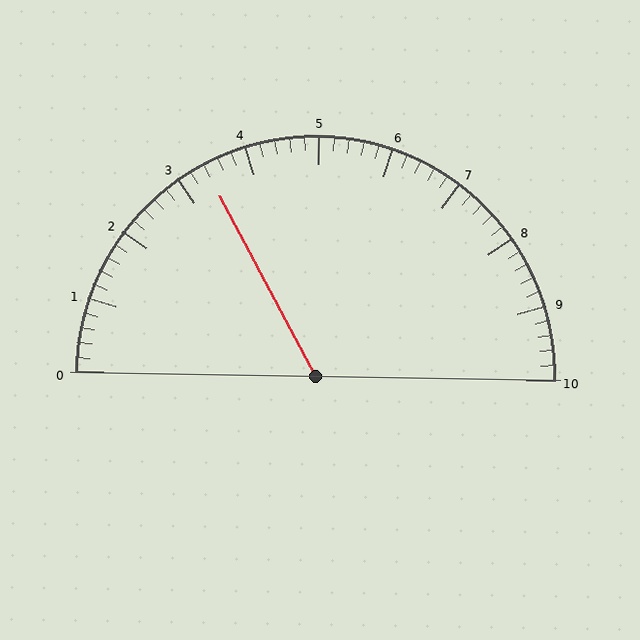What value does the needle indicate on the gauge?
The needle indicates approximately 3.4.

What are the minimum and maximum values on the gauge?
The gauge ranges from 0 to 10.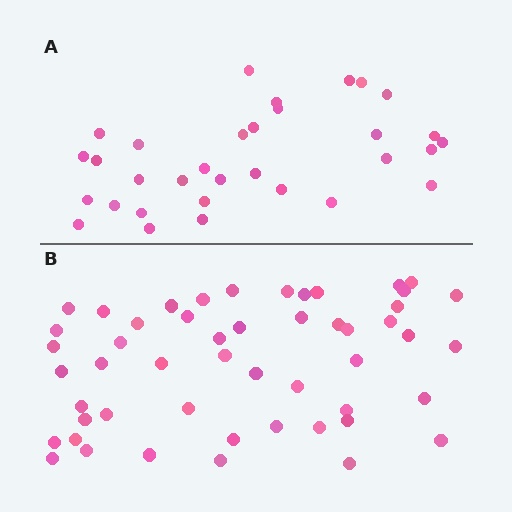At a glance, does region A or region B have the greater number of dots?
Region B (the bottom region) has more dots.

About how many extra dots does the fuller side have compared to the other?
Region B has approximately 20 more dots than region A.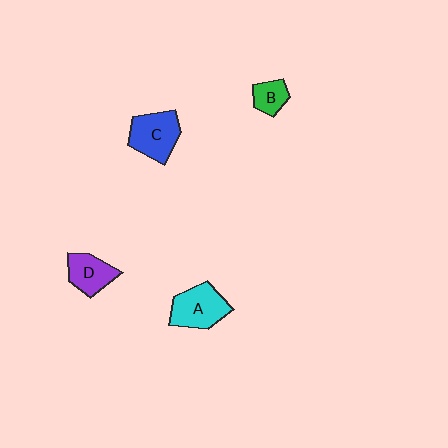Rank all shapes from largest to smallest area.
From largest to smallest: A (cyan), C (blue), D (purple), B (green).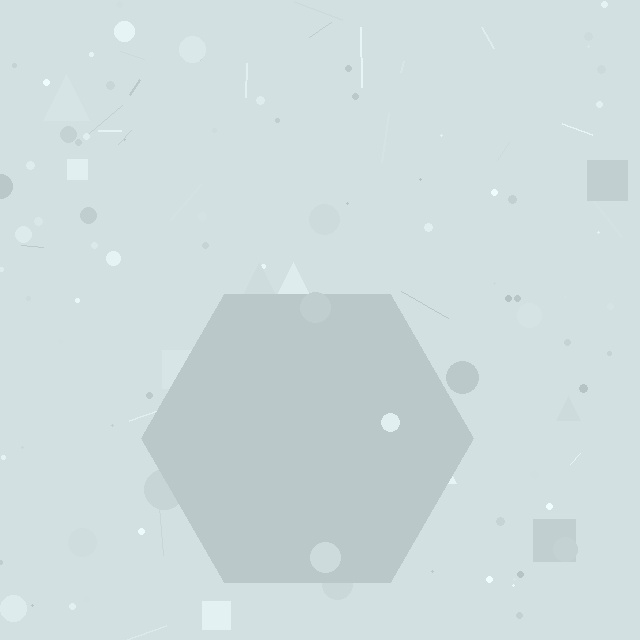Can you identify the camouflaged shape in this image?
The camouflaged shape is a hexagon.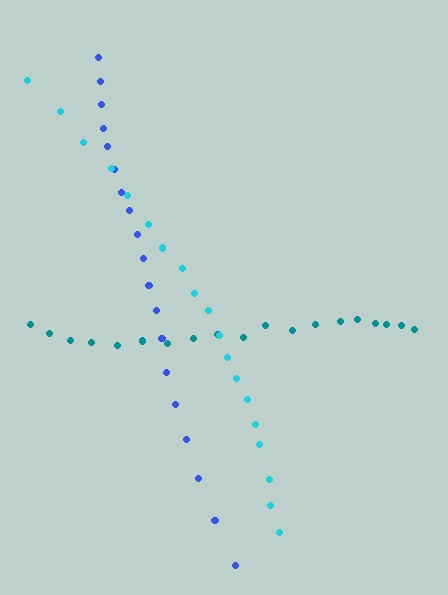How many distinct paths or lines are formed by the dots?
There are 3 distinct paths.